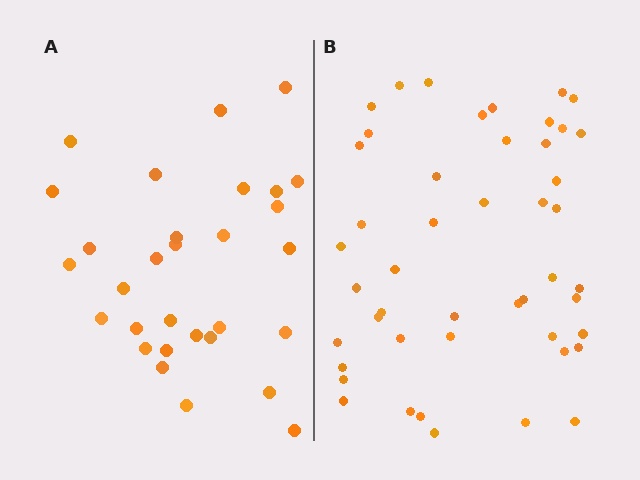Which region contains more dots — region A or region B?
Region B (the right region) has more dots.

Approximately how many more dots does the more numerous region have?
Region B has approximately 15 more dots than region A.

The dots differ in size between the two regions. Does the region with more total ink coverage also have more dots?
No. Region A has more total ink coverage because its dots are larger, but region B actually contains more individual dots. Total area can be misleading — the number of items is what matters here.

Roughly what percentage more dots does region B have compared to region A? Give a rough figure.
About 55% more.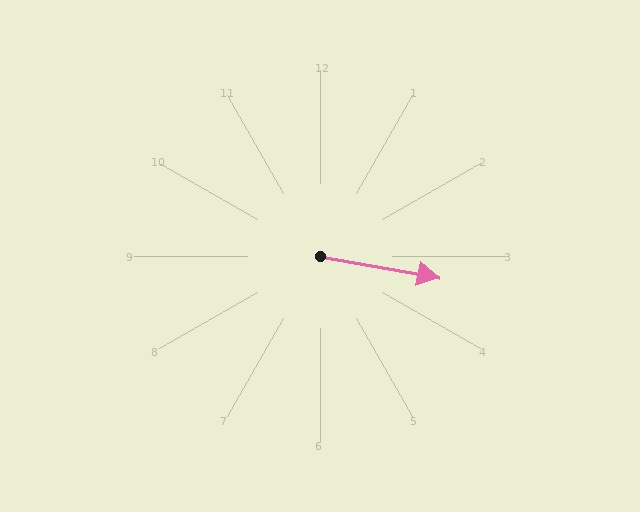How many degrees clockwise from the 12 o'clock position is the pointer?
Approximately 100 degrees.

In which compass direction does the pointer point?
East.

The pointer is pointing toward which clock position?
Roughly 3 o'clock.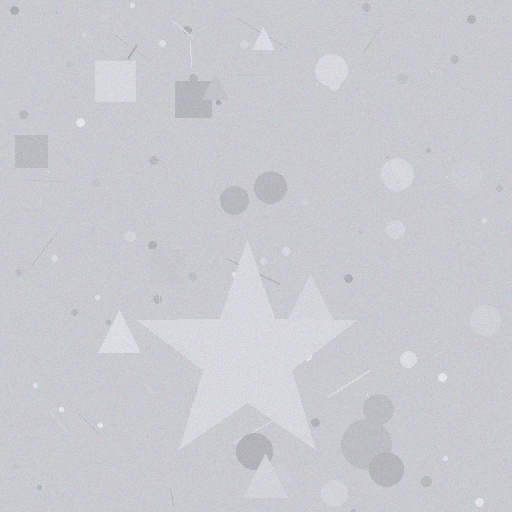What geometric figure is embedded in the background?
A star is embedded in the background.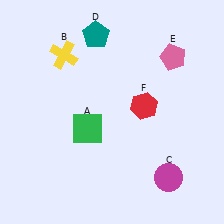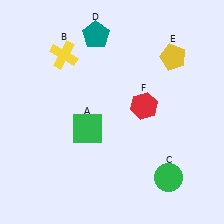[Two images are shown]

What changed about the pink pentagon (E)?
In Image 1, E is pink. In Image 2, it changed to yellow.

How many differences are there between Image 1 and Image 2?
There are 2 differences between the two images.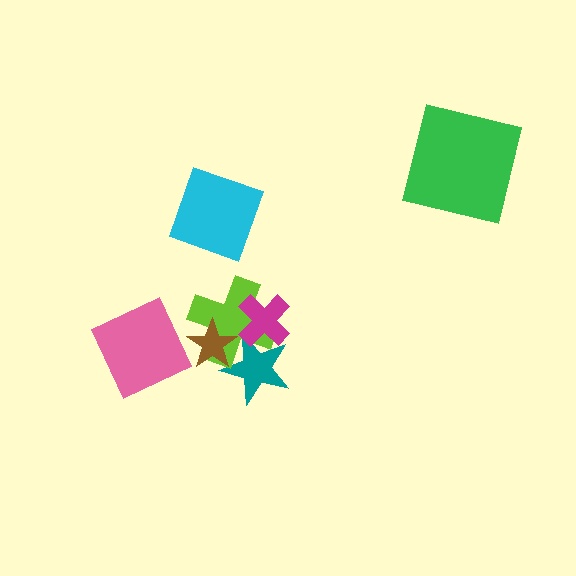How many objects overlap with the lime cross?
3 objects overlap with the lime cross.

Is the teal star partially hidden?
Yes, it is partially covered by another shape.